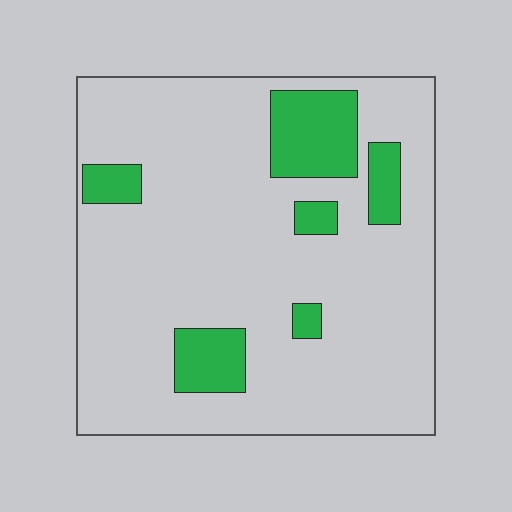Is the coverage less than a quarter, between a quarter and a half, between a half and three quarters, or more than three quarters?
Less than a quarter.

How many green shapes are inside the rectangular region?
6.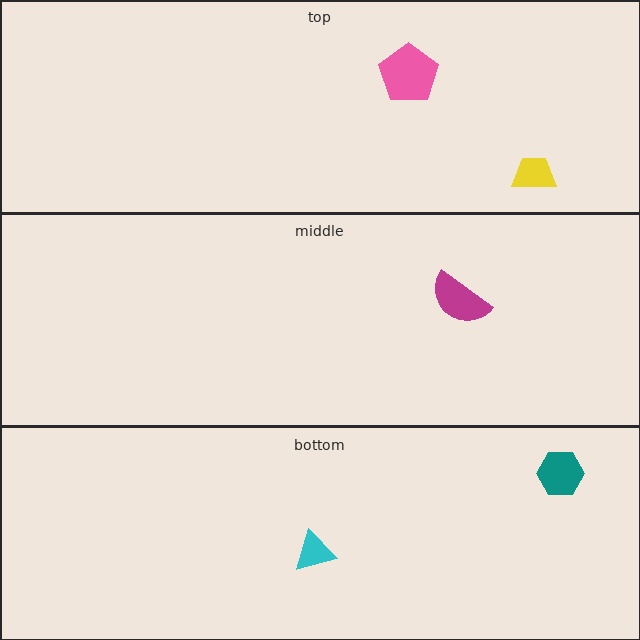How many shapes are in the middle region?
1.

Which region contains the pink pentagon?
The top region.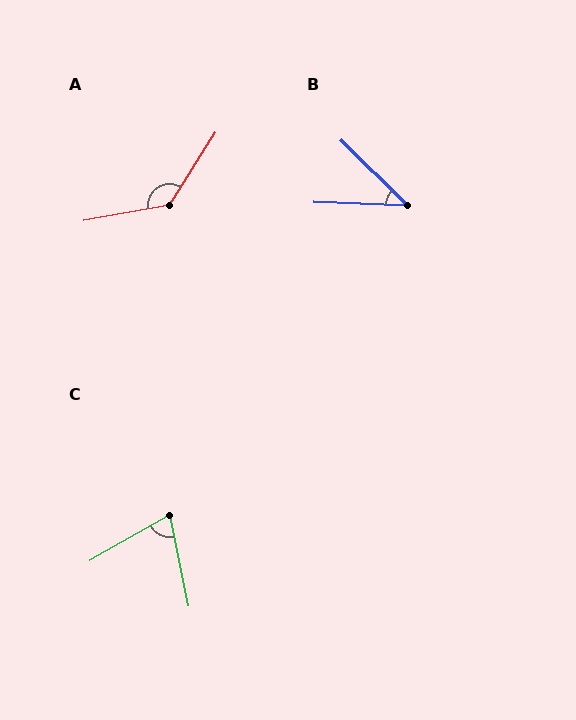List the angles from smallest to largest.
B (42°), C (71°), A (133°).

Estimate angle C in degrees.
Approximately 71 degrees.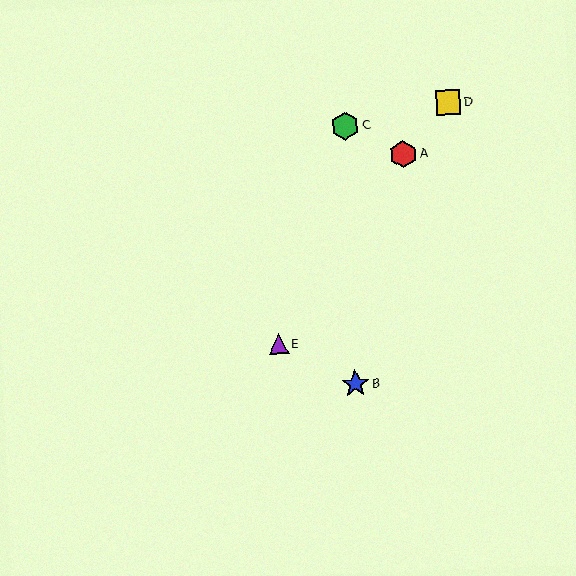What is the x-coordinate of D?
Object D is at x≈448.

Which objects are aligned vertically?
Objects B, C are aligned vertically.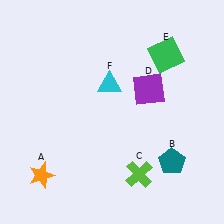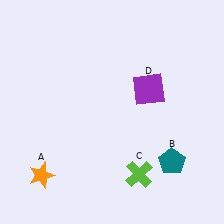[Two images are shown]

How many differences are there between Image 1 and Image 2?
There are 2 differences between the two images.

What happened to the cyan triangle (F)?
The cyan triangle (F) was removed in Image 2. It was in the top-left area of Image 1.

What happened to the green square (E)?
The green square (E) was removed in Image 2. It was in the top-right area of Image 1.